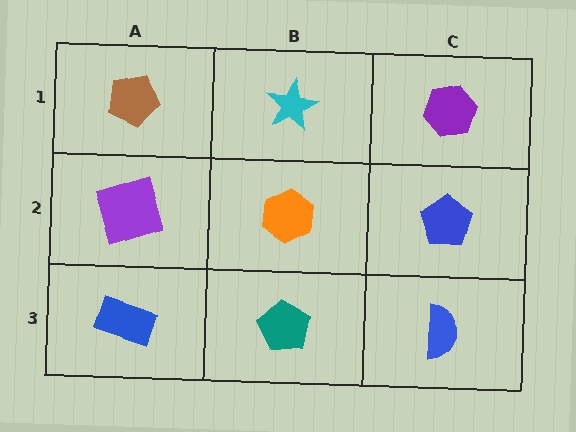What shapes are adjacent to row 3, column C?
A blue pentagon (row 2, column C), a teal pentagon (row 3, column B).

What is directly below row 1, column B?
An orange hexagon.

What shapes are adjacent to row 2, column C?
A purple hexagon (row 1, column C), a blue semicircle (row 3, column C), an orange hexagon (row 2, column B).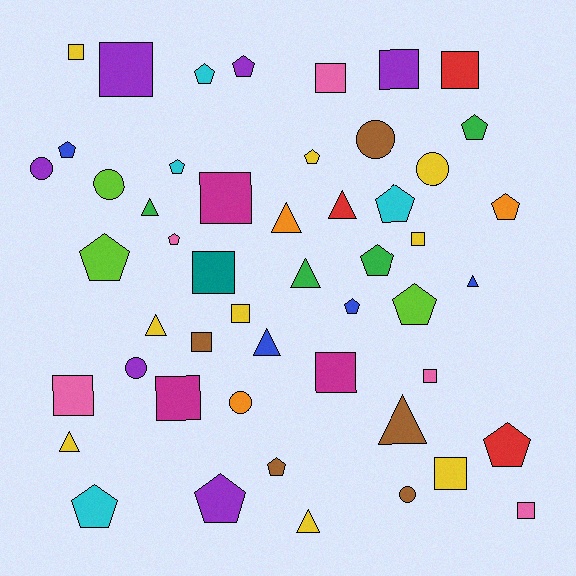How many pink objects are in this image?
There are 5 pink objects.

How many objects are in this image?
There are 50 objects.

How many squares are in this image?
There are 16 squares.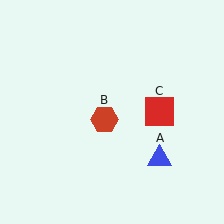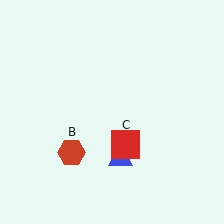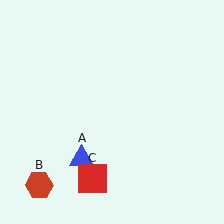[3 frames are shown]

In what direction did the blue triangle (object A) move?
The blue triangle (object A) moved left.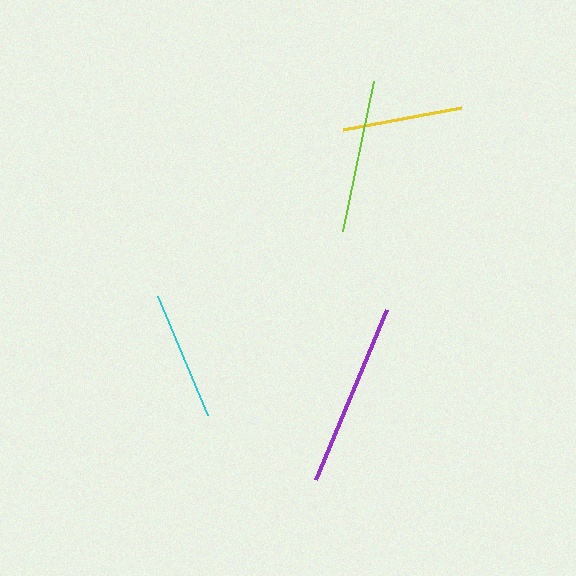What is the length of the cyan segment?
The cyan segment is approximately 129 pixels long.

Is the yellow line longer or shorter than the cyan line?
The cyan line is longer than the yellow line.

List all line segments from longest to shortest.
From longest to shortest: purple, lime, cyan, yellow.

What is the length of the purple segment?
The purple segment is approximately 184 pixels long.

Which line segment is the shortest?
The yellow line is the shortest at approximately 120 pixels.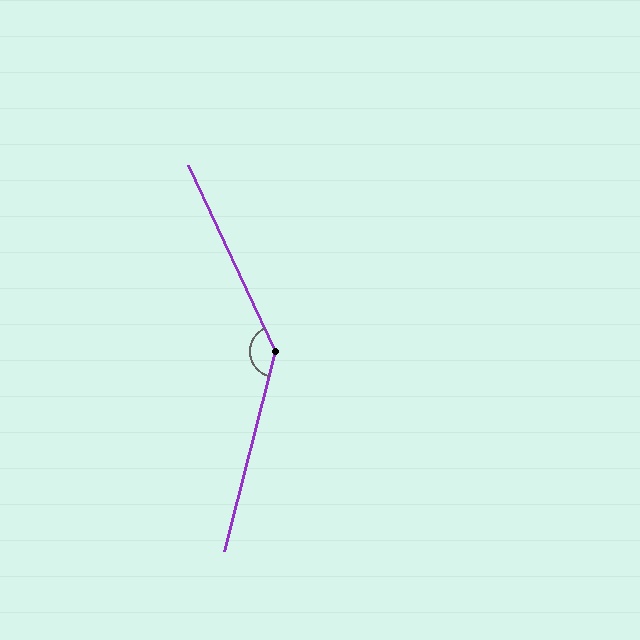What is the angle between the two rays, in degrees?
Approximately 140 degrees.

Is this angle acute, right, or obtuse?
It is obtuse.